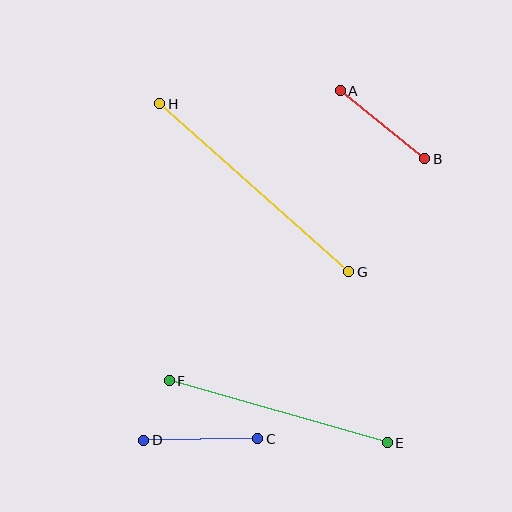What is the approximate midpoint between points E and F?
The midpoint is at approximately (278, 412) pixels.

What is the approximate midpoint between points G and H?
The midpoint is at approximately (254, 188) pixels.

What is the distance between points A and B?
The distance is approximately 109 pixels.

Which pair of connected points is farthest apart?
Points G and H are farthest apart.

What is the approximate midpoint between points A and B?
The midpoint is at approximately (383, 125) pixels.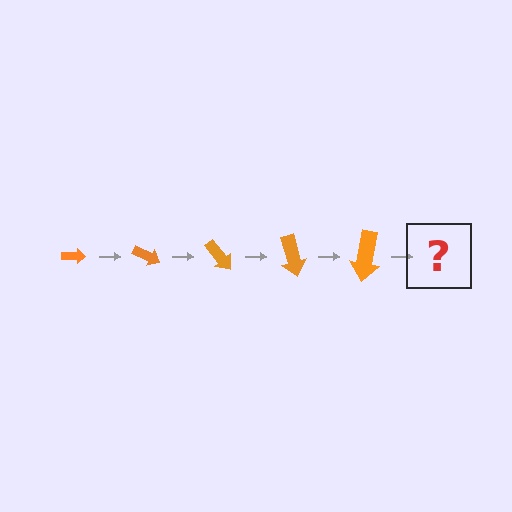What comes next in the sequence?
The next element should be an arrow, larger than the previous one and rotated 125 degrees from the start.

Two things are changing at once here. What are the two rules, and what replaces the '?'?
The two rules are that the arrow grows larger each step and it rotates 25 degrees each step. The '?' should be an arrow, larger than the previous one and rotated 125 degrees from the start.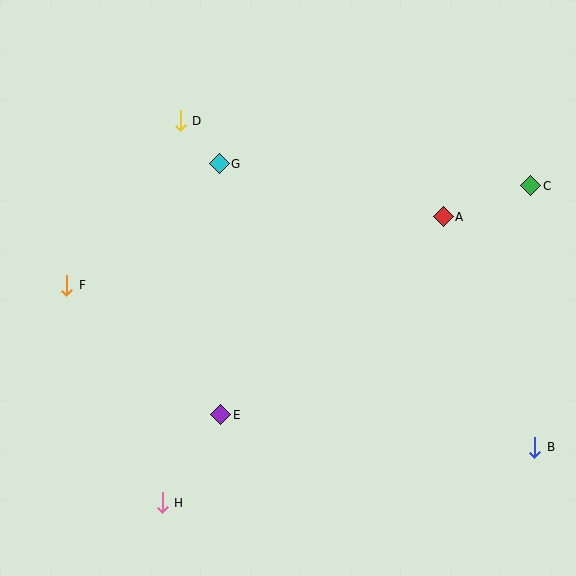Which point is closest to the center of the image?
Point G at (219, 164) is closest to the center.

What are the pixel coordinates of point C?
Point C is at (531, 186).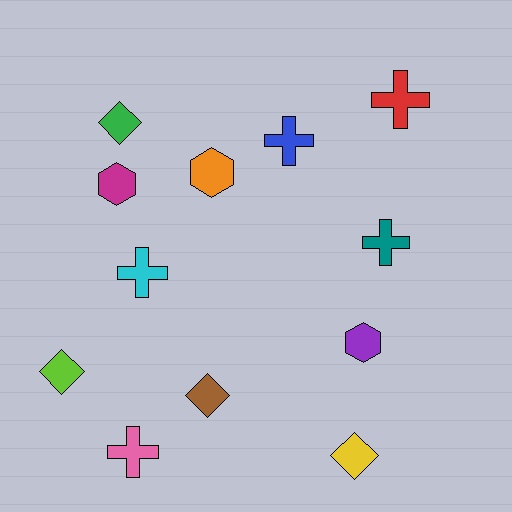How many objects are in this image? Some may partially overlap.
There are 12 objects.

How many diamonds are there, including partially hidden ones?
There are 4 diamonds.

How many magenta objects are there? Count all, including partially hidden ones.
There is 1 magenta object.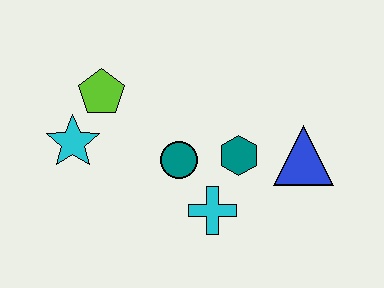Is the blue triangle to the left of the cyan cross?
No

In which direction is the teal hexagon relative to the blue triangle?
The teal hexagon is to the left of the blue triangle.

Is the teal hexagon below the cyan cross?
No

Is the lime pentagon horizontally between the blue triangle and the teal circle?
No